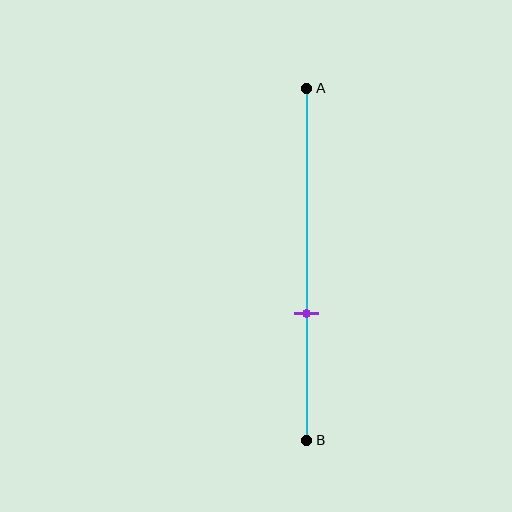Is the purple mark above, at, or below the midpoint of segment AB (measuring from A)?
The purple mark is below the midpoint of segment AB.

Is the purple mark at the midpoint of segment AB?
No, the mark is at about 65% from A, not at the 50% midpoint.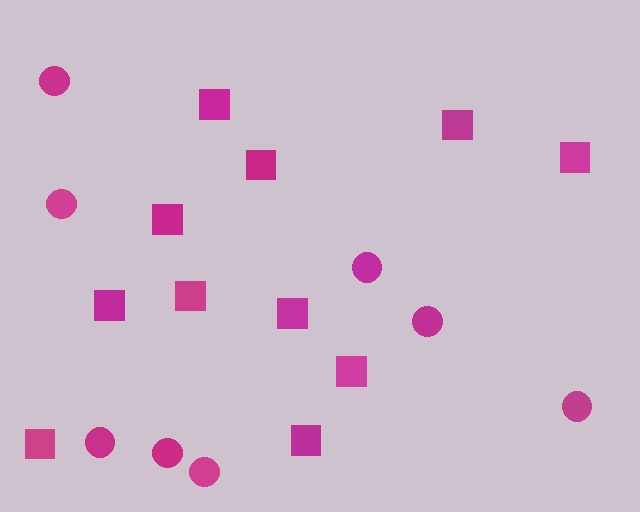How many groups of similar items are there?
There are 2 groups: one group of circles (8) and one group of squares (11).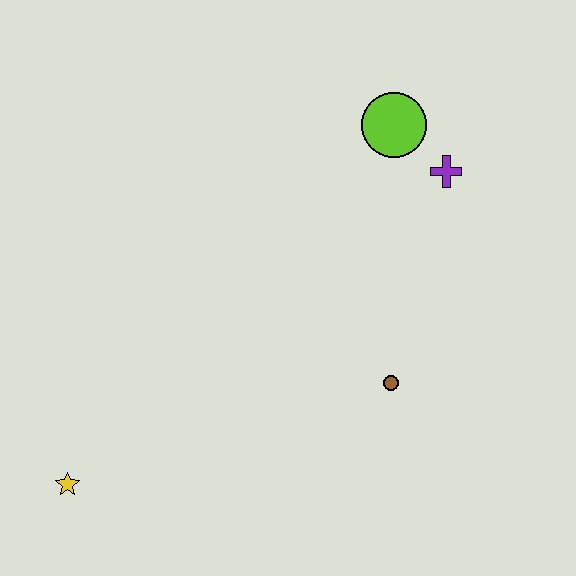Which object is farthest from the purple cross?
The yellow star is farthest from the purple cross.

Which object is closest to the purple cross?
The lime circle is closest to the purple cross.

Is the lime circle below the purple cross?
No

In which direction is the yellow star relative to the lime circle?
The yellow star is below the lime circle.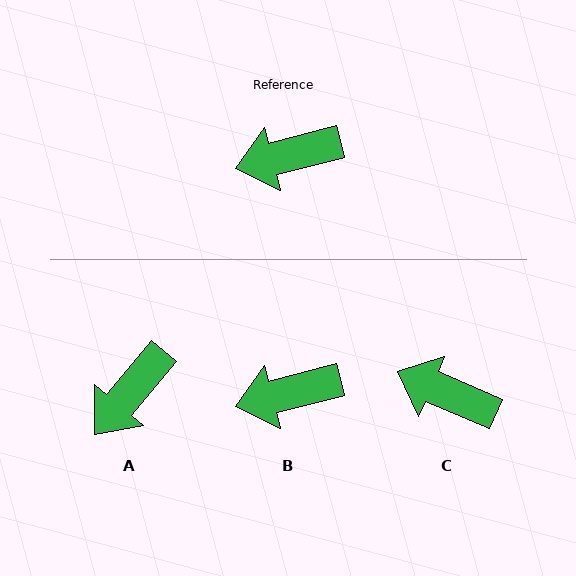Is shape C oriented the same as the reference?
No, it is off by about 38 degrees.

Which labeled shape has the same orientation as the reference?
B.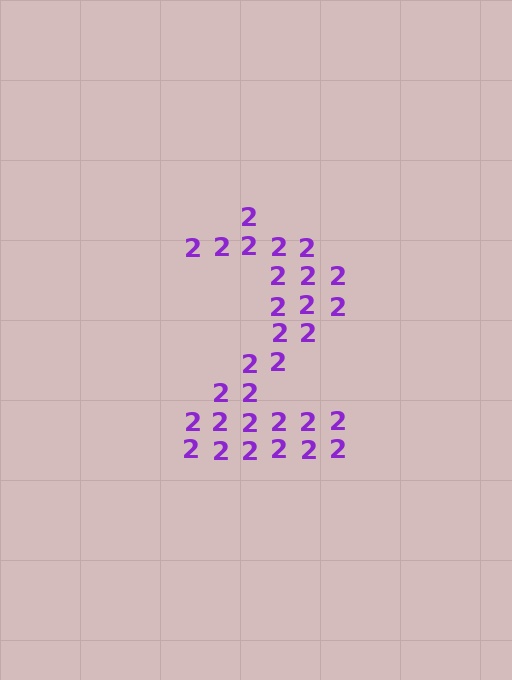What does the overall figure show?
The overall figure shows the digit 2.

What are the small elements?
The small elements are digit 2's.